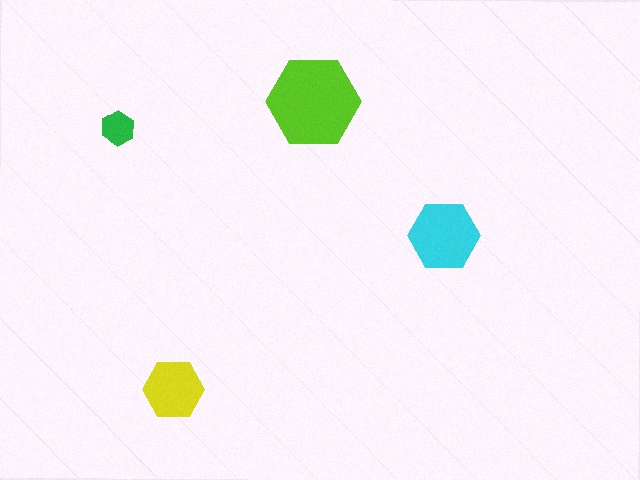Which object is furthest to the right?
The cyan hexagon is rightmost.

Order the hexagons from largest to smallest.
the lime one, the cyan one, the yellow one, the green one.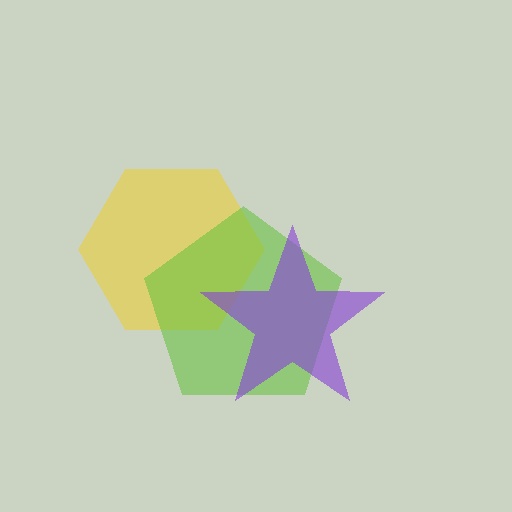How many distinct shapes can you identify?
There are 3 distinct shapes: a yellow hexagon, a lime pentagon, a purple star.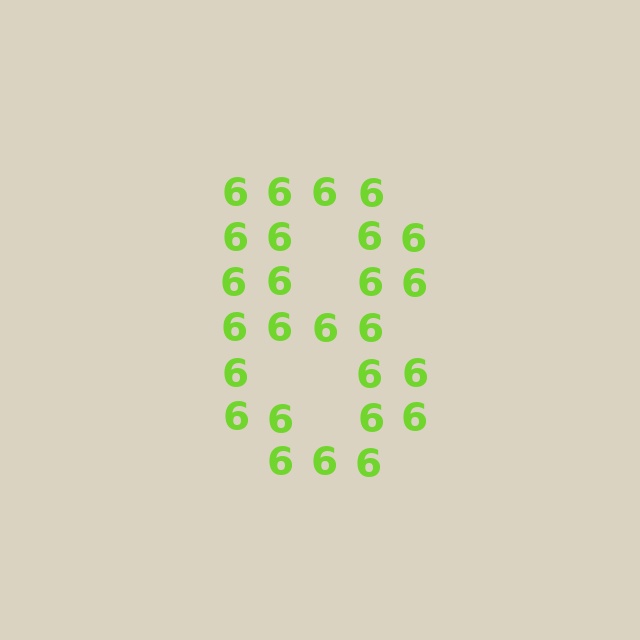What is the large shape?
The large shape is the digit 8.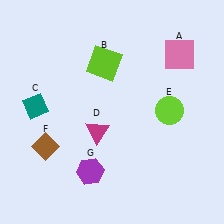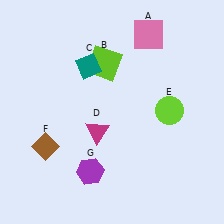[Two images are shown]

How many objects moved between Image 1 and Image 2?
2 objects moved between the two images.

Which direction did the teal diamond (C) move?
The teal diamond (C) moved right.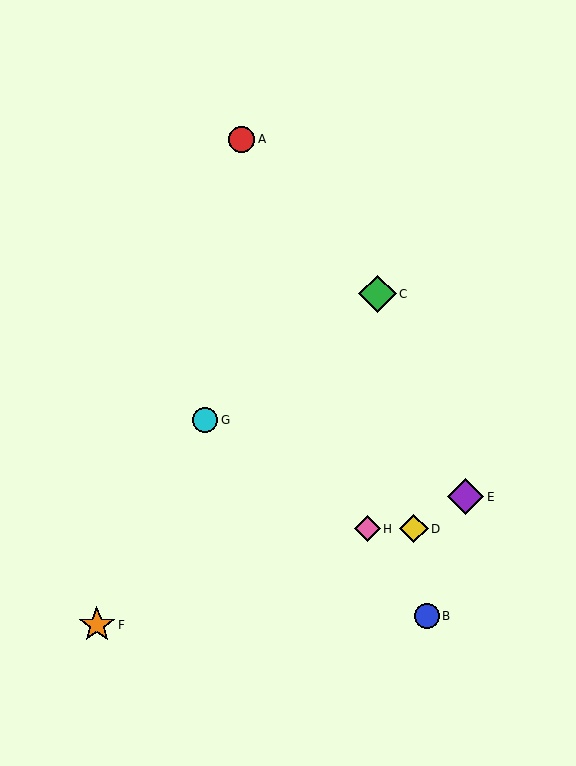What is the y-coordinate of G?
Object G is at y≈420.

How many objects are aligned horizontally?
2 objects (D, H) are aligned horizontally.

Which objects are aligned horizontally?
Objects D, H are aligned horizontally.